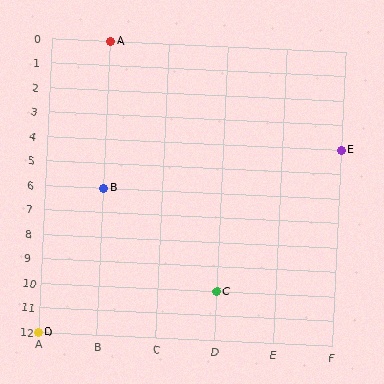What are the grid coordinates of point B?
Point B is at grid coordinates (B, 6).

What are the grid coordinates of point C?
Point C is at grid coordinates (D, 10).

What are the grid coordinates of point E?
Point E is at grid coordinates (F, 4).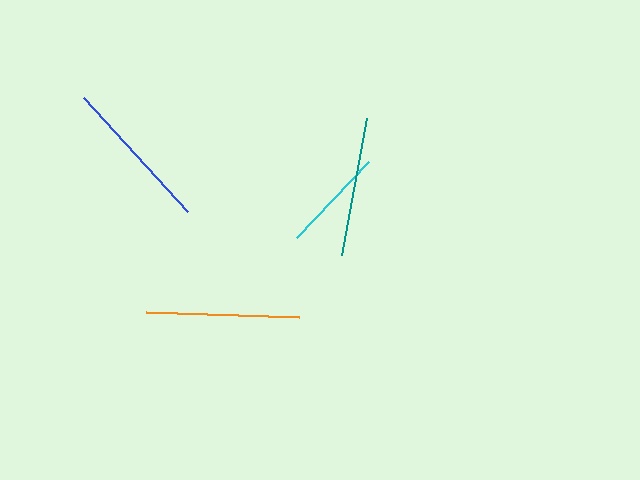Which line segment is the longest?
The blue line is the longest at approximately 154 pixels.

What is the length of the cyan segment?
The cyan segment is approximately 105 pixels long.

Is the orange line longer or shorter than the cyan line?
The orange line is longer than the cyan line.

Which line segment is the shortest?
The cyan line is the shortest at approximately 105 pixels.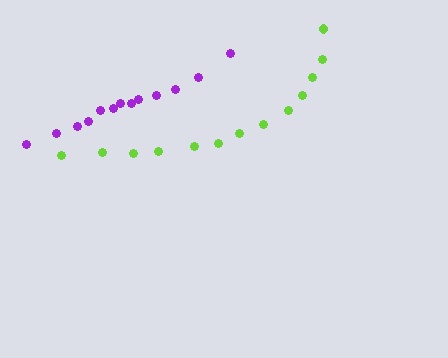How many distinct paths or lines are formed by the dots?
There are 2 distinct paths.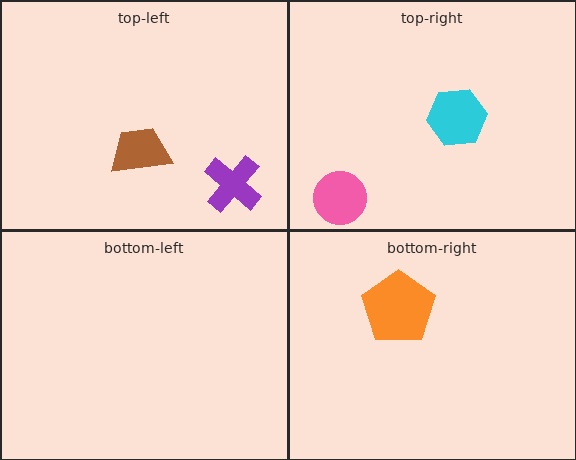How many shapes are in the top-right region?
2.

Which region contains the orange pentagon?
The bottom-right region.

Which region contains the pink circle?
The top-right region.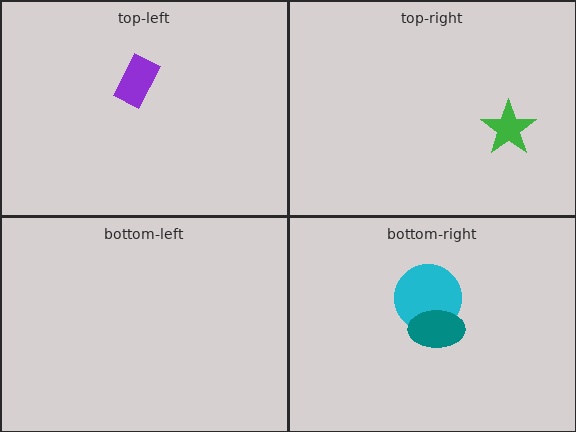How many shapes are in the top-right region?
1.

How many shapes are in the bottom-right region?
2.